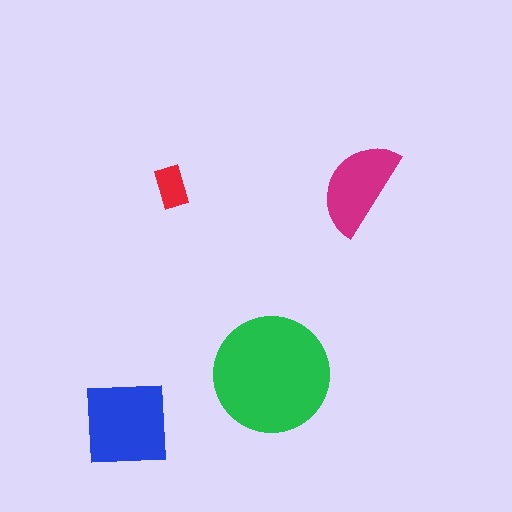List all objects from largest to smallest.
The green circle, the blue square, the magenta semicircle, the red rectangle.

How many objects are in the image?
There are 4 objects in the image.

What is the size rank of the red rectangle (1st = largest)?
4th.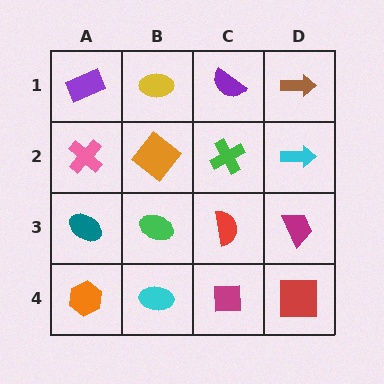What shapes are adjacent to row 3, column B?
An orange diamond (row 2, column B), a cyan ellipse (row 4, column B), a teal ellipse (row 3, column A), a red semicircle (row 3, column C).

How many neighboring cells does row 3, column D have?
3.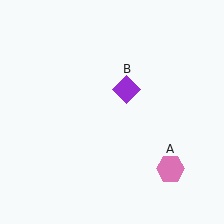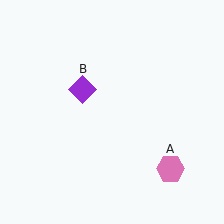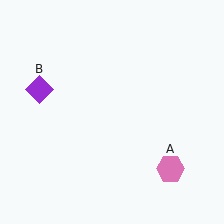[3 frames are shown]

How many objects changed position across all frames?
1 object changed position: purple diamond (object B).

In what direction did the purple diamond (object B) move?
The purple diamond (object B) moved left.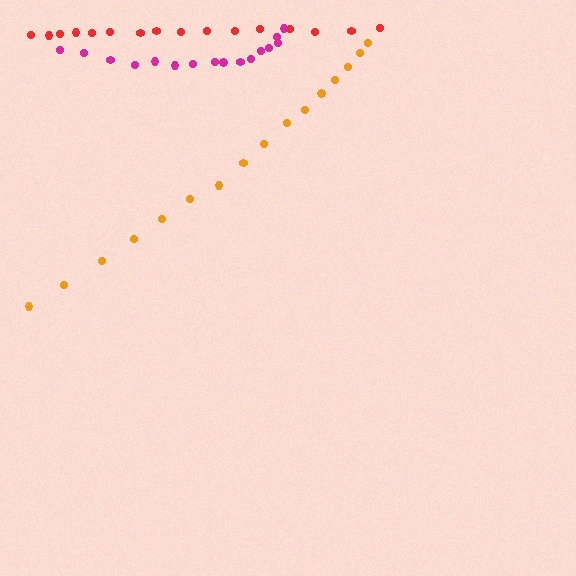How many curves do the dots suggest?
There are 3 distinct paths.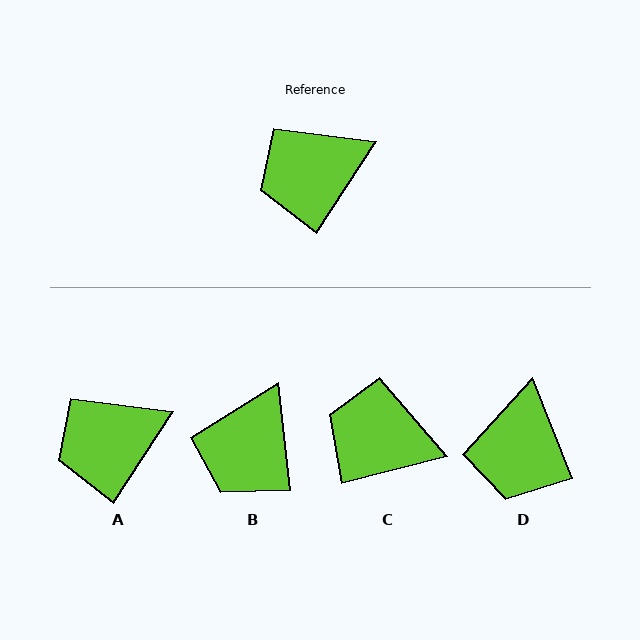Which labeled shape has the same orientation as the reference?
A.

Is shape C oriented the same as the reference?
No, it is off by about 42 degrees.